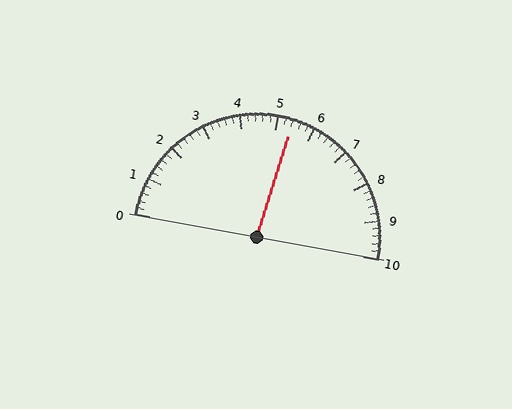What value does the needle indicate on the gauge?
The needle indicates approximately 5.4.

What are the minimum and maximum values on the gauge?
The gauge ranges from 0 to 10.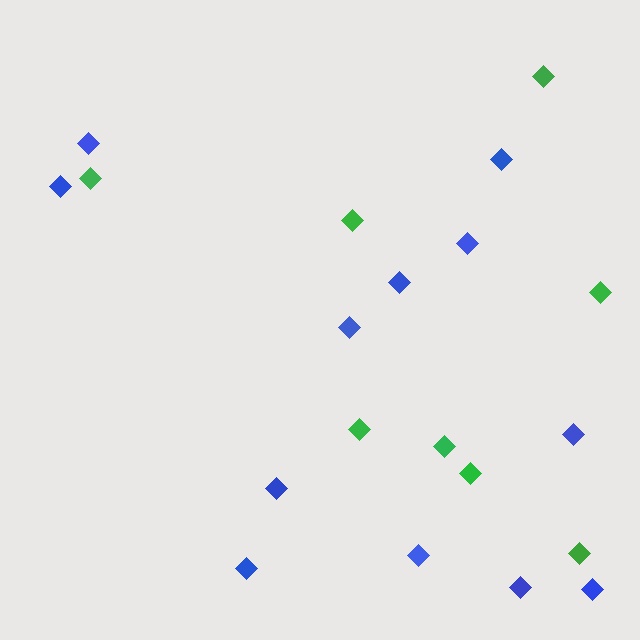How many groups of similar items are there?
There are 2 groups: one group of blue diamonds (12) and one group of green diamonds (8).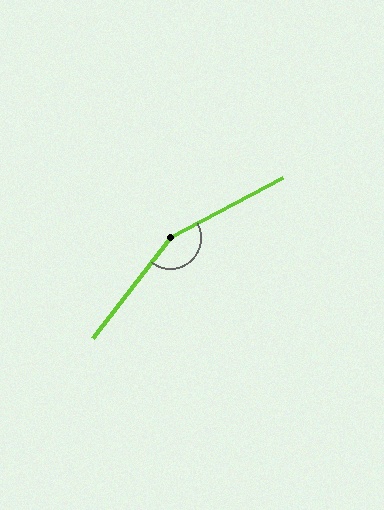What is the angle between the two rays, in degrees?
Approximately 156 degrees.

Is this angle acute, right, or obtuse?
It is obtuse.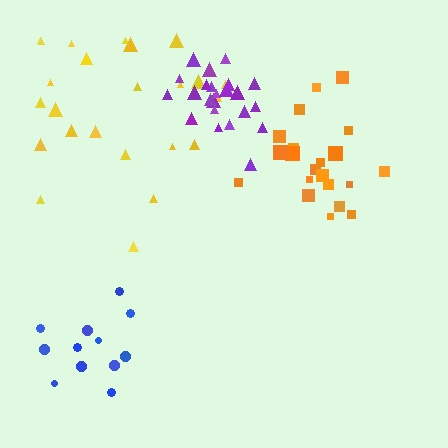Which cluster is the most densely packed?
Purple.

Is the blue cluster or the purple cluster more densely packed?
Purple.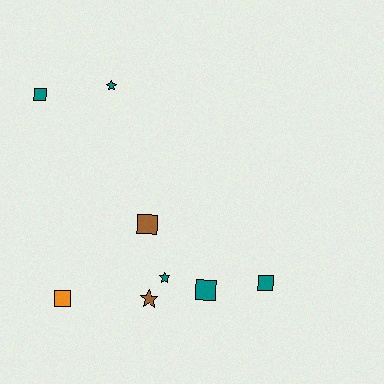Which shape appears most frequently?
Square, with 5 objects.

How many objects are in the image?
There are 8 objects.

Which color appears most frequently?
Teal, with 5 objects.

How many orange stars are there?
There are no orange stars.